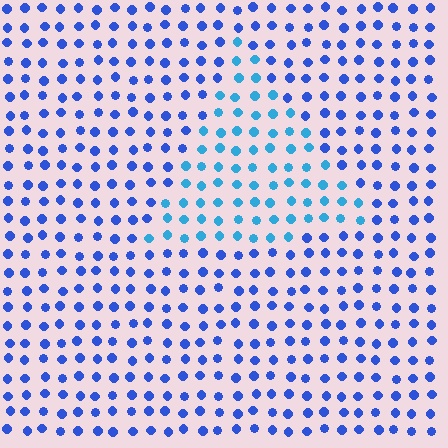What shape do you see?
I see a triangle.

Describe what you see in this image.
The image is filled with small blue elements in a uniform arrangement. A triangle-shaped region is visible where the elements are tinted to a slightly different hue, forming a subtle color boundary.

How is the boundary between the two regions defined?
The boundary is defined purely by a slight shift in hue (about 30 degrees). Spacing, size, and orientation are identical on both sides.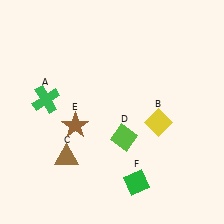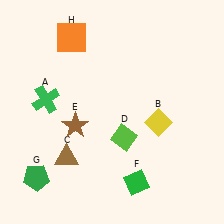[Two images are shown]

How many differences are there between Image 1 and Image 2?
There are 2 differences between the two images.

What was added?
A green pentagon (G), an orange square (H) were added in Image 2.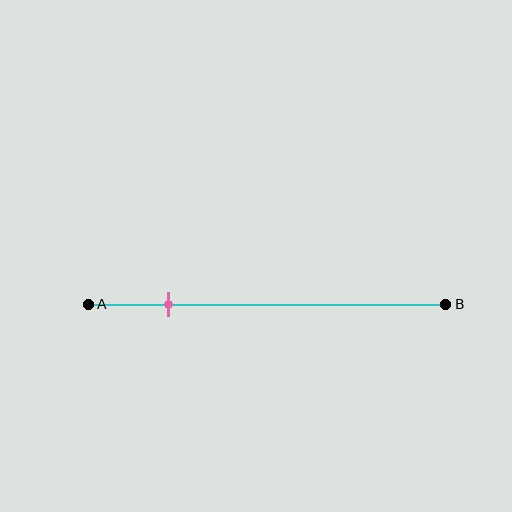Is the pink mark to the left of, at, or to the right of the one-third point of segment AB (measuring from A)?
The pink mark is to the left of the one-third point of segment AB.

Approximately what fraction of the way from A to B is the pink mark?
The pink mark is approximately 25% of the way from A to B.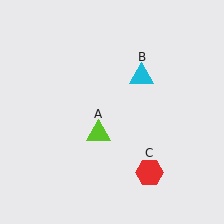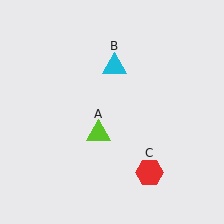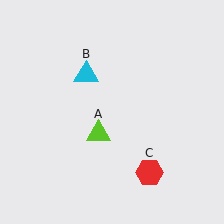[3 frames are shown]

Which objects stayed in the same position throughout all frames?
Lime triangle (object A) and red hexagon (object C) remained stationary.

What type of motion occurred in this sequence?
The cyan triangle (object B) rotated counterclockwise around the center of the scene.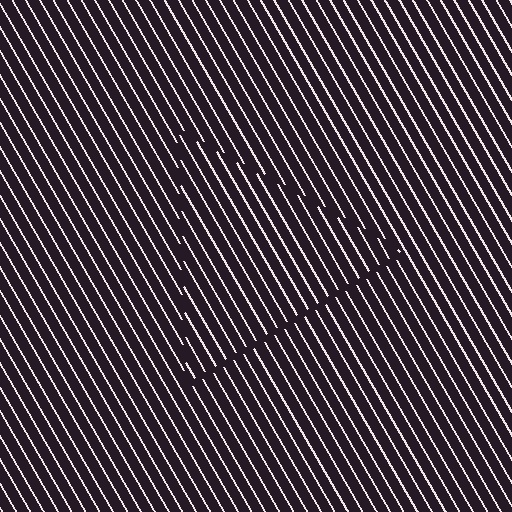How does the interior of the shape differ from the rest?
The interior of the shape contains the same grating, shifted by half a period — the contour is defined by the phase discontinuity where line-ends from the inner and outer gratings abut.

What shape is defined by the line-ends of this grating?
An illusory triangle. The interior of the shape contains the same grating, shifted by half a period — the contour is defined by the phase discontinuity where line-ends from the inner and outer gratings abut.